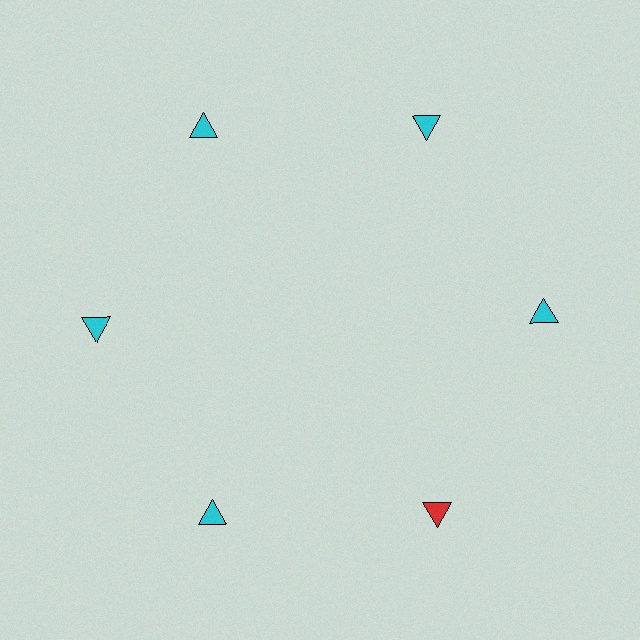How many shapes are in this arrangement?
There are 6 shapes arranged in a ring pattern.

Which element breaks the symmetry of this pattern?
The red triangle at roughly the 5 o'clock position breaks the symmetry. All other shapes are cyan triangles.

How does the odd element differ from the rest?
It has a different color: red instead of cyan.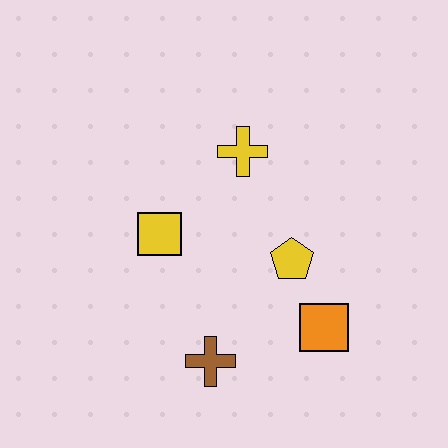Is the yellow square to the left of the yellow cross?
Yes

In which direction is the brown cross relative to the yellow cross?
The brown cross is below the yellow cross.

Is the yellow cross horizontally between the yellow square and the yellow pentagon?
Yes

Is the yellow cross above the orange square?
Yes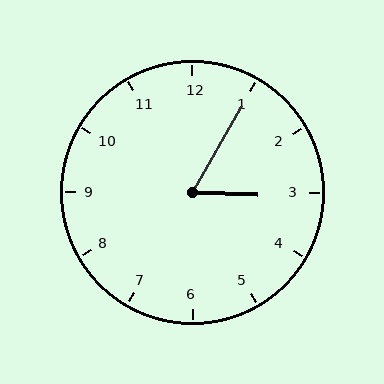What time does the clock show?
3:05.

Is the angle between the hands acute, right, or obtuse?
It is acute.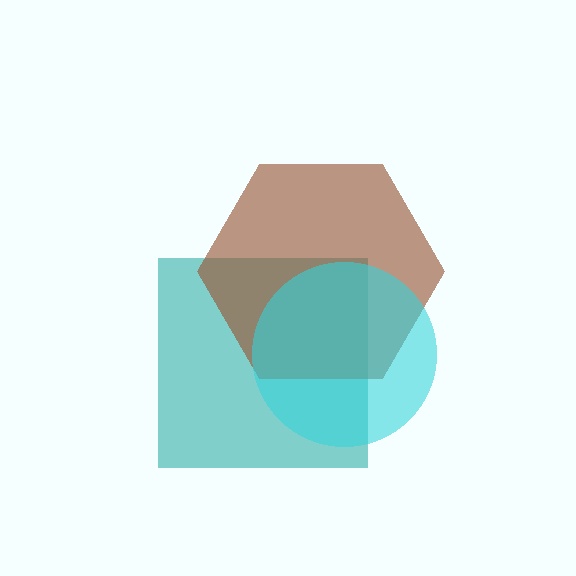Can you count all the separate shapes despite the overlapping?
Yes, there are 3 separate shapes.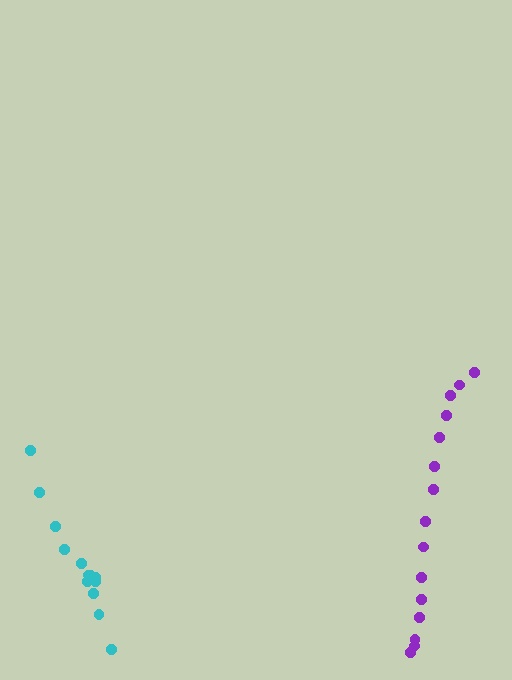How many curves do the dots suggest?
There are 2 distinct paths.